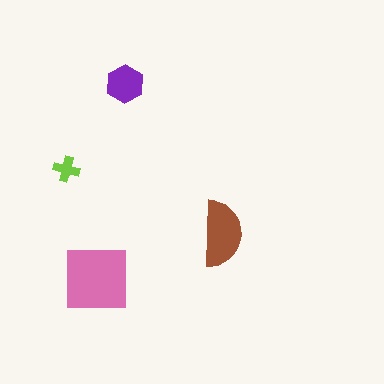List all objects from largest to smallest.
The pink square, the brown semicircle, the purple hexagon, the lime cross.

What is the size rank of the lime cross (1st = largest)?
4th.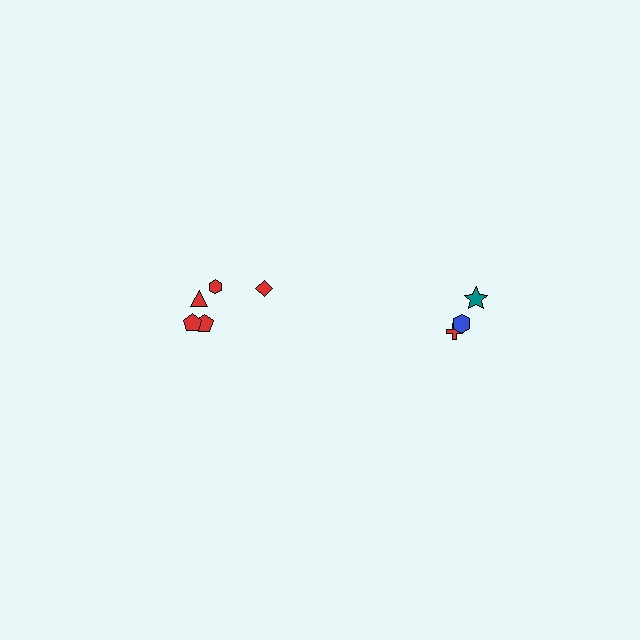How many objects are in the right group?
There are 3 objects.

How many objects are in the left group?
There are 5 objects.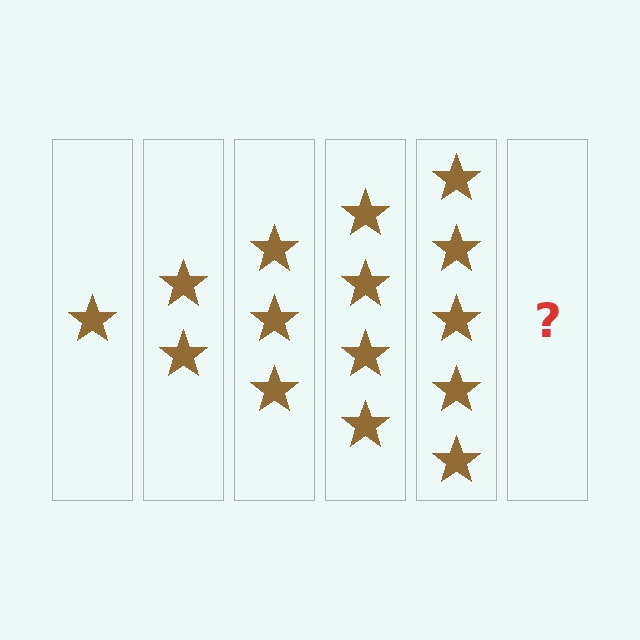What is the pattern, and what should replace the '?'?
The pattern is that each step adds one more star. The '?' should be 6 stars.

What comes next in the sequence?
The next element should be 6 stars.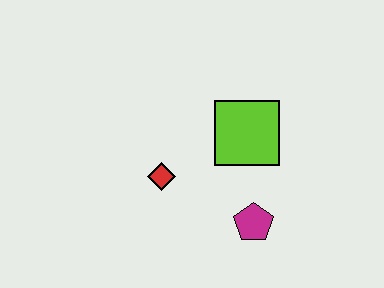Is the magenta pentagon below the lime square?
Yes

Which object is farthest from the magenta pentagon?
The red diamond is farthest from the magenta pentagon.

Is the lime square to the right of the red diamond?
Yes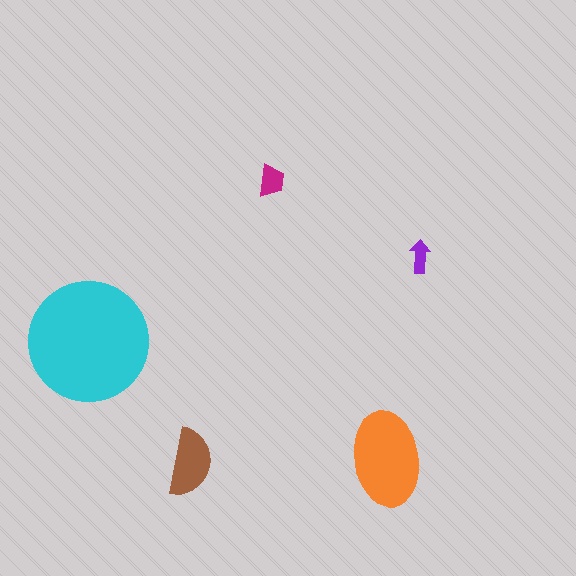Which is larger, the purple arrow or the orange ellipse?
The orange ellipse.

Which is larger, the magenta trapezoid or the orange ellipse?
The orange ellipse.